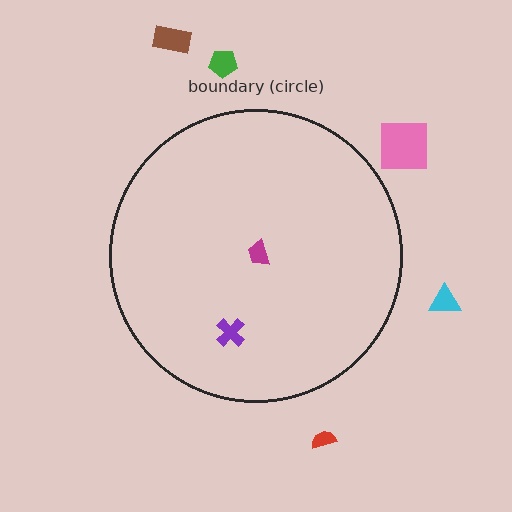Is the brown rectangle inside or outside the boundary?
Outside.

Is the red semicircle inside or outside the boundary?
Outside.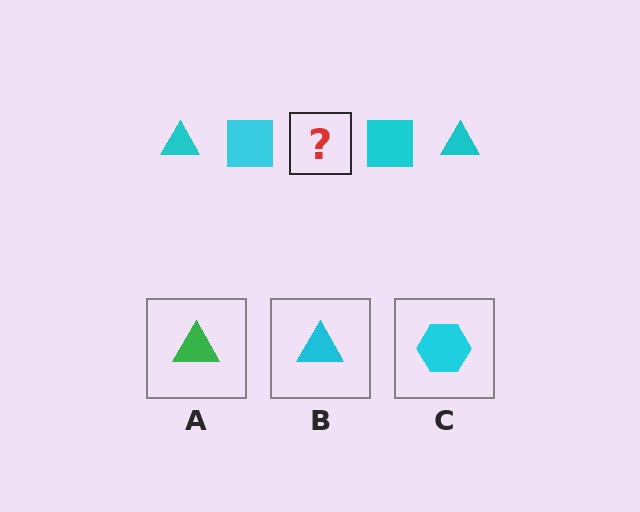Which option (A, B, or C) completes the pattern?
B.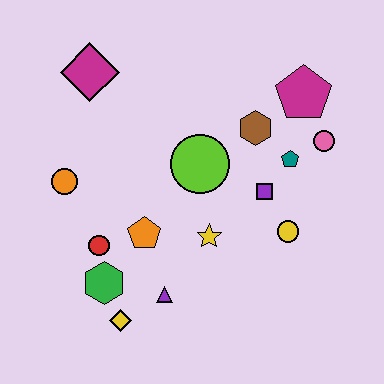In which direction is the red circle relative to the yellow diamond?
The red circle is above the yellow diamond.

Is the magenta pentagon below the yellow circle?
No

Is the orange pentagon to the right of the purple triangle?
No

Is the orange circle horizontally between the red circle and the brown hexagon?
No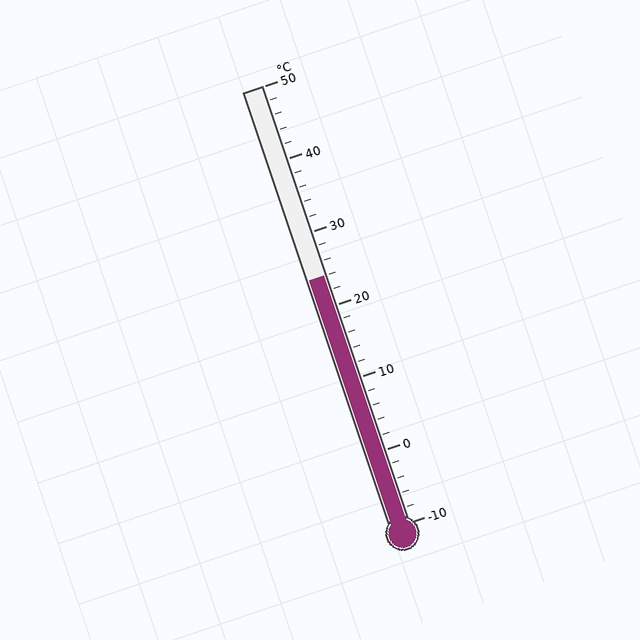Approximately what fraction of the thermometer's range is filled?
The thermometer is filled to approximately 55% of its range.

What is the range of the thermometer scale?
The thermometer scale ranges from -10°C to 50°C.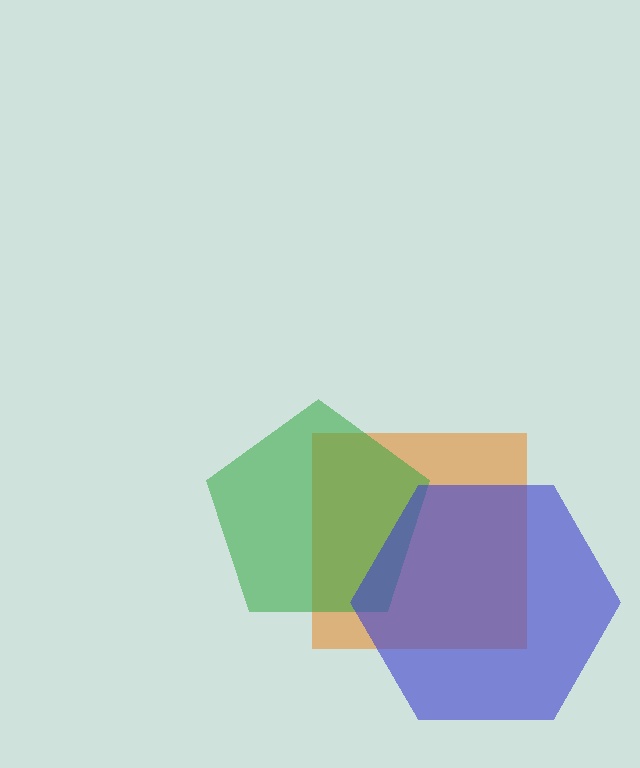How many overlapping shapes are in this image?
There are 3 overlapping shapes in the image.